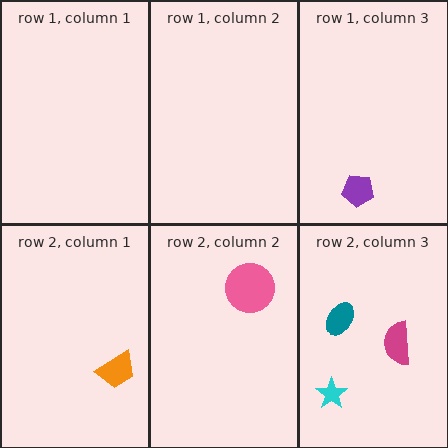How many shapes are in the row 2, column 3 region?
3.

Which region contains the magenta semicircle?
The row 2, column 3 region.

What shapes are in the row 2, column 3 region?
The magenta semicircle, the cyan star, the teal ellipse.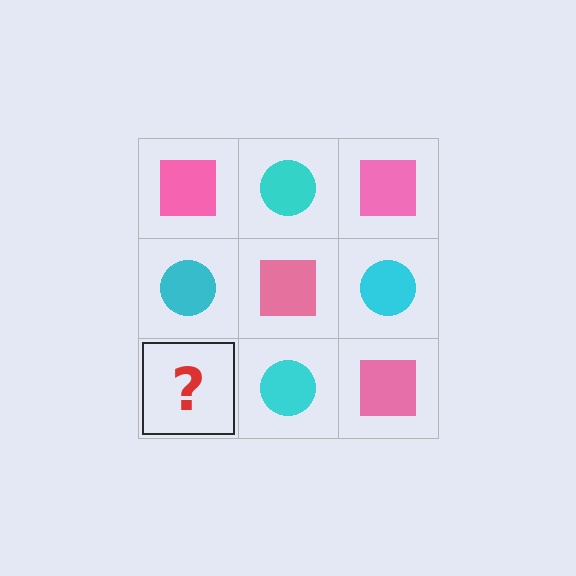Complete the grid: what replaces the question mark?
The question mark should be replaced with a pink square.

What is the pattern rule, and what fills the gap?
The rule is that it alternates pink square and cyan circle in a checkerboard pattern. The gap should be filled with a pink square.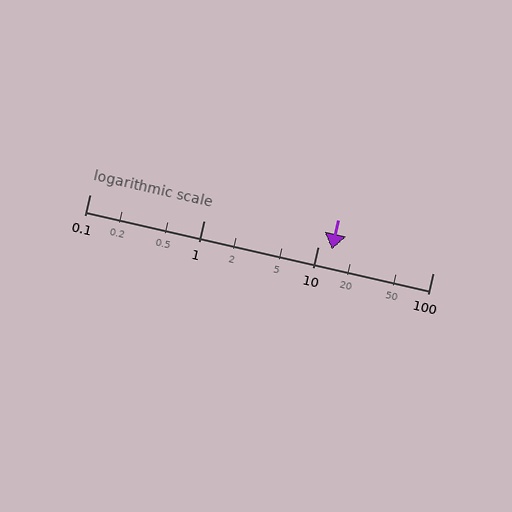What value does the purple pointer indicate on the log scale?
The pointer indicates approximately 13.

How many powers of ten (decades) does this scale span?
The scale spans 3 decades, from 0.1 to 100.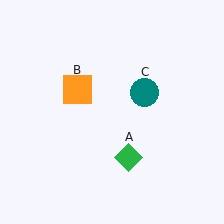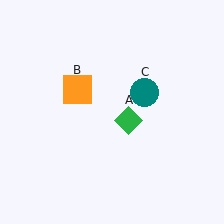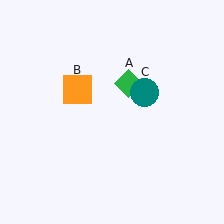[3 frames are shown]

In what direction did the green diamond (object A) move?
The green diamond (object A) moved up.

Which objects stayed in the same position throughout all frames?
Orange square (object B) and teal circle (object C) remained stationary.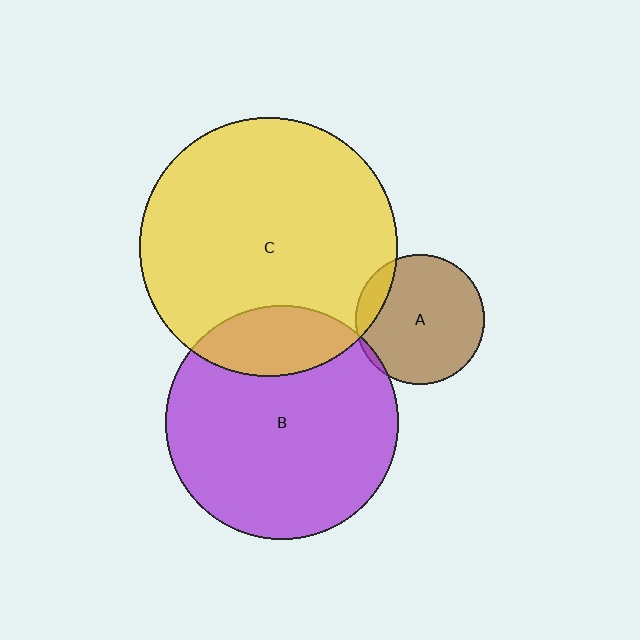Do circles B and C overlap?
Yes.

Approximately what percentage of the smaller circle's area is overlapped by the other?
Approximately 20%.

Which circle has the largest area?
Circle C (yellow).